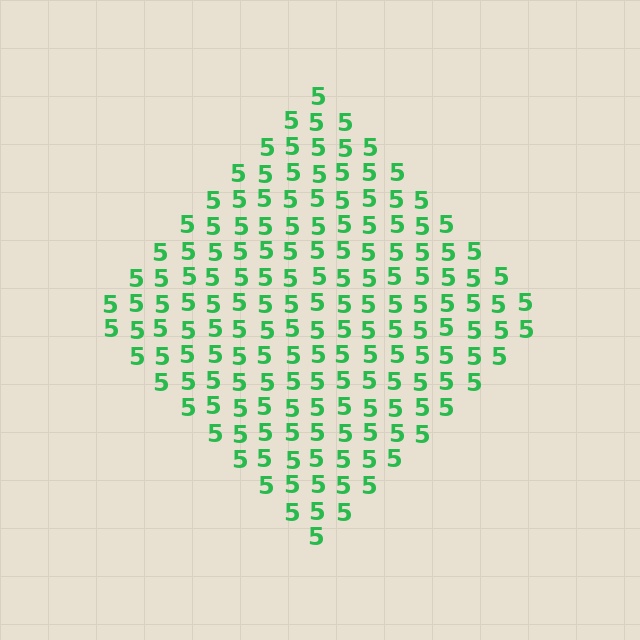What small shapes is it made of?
It is made of small digit 5's.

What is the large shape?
The large shape is a diamond.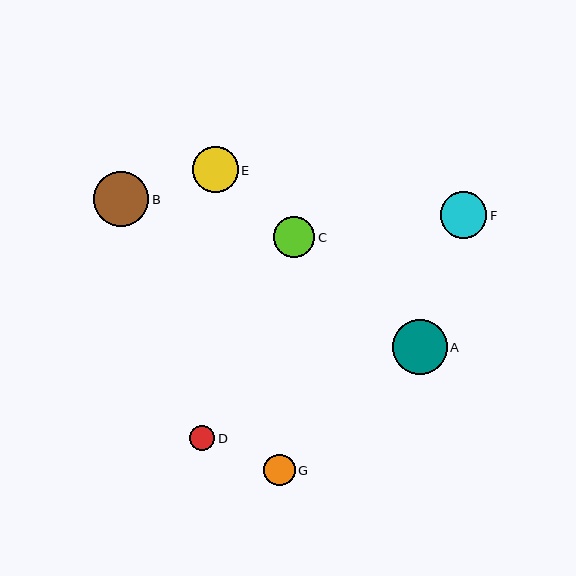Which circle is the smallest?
Circle D is the smallest with a size of approximately 25 pixels.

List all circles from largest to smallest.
From largest to smallest: A, B, F, E, C, G, D.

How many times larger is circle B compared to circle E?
Circle B is approximately 1.2 times the size of circle E.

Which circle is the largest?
Circle A is the largest with a size of approximately 55 pixels.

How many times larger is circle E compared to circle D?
Circle E is approximately 1.8 times the size of circle D.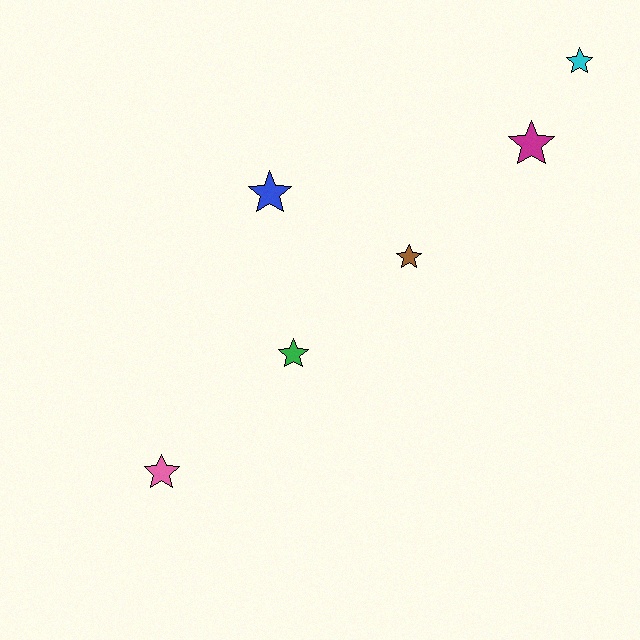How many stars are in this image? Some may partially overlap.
There are 6 stars.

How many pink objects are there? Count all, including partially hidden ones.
There is 1 pink object.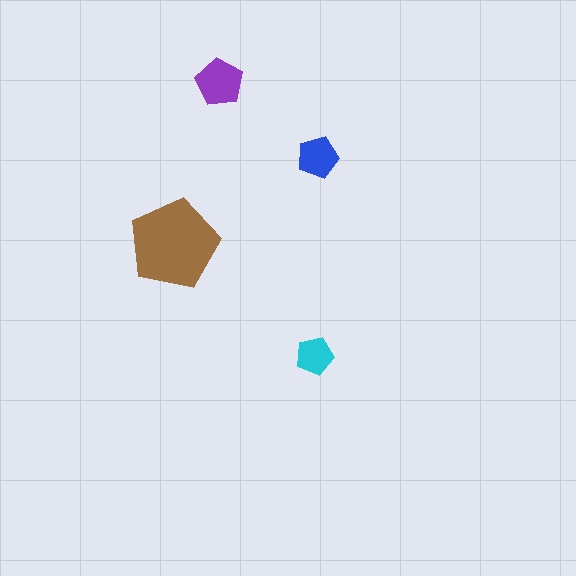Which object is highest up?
The purple pentagon is topmost.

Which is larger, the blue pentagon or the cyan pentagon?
The blue one.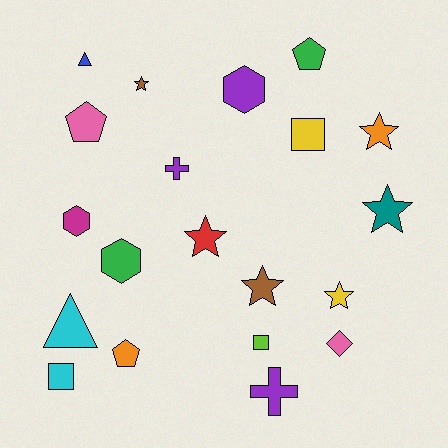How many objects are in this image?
There are 20 objects.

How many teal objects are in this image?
There is 1 teal object.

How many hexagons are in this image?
There are 3 hexagons.